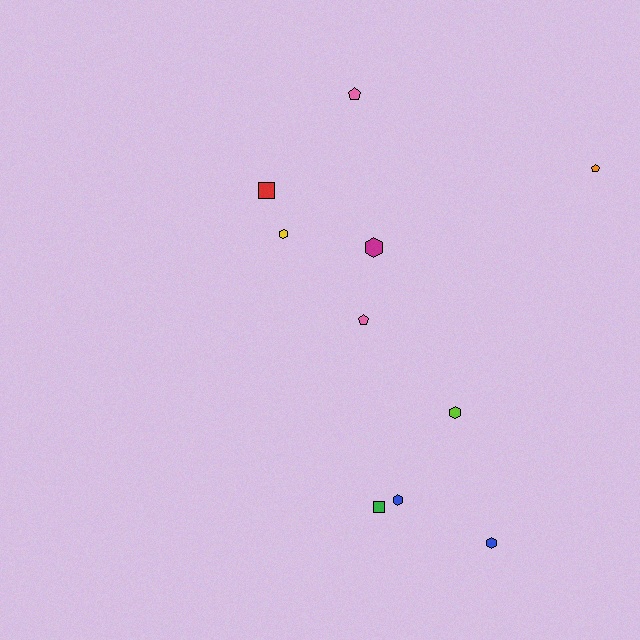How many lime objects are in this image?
There is 1 lime object.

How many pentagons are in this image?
There are 3 pentagons.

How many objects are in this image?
There are 10 objects.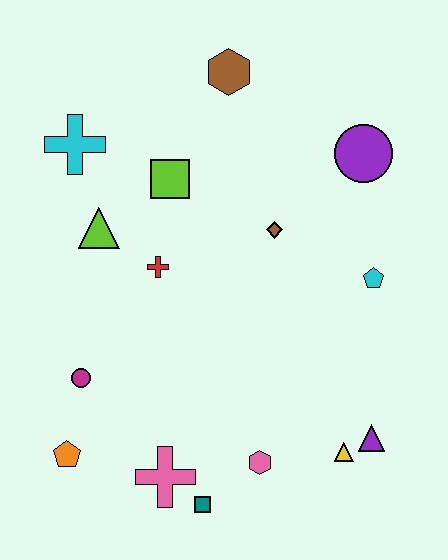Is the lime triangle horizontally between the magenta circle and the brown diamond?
Yes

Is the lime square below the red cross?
No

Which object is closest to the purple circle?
The brown diamond is closest to the purple circle.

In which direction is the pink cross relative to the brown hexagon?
The pink cross is below the brown hexagon.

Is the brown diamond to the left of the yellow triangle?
Yes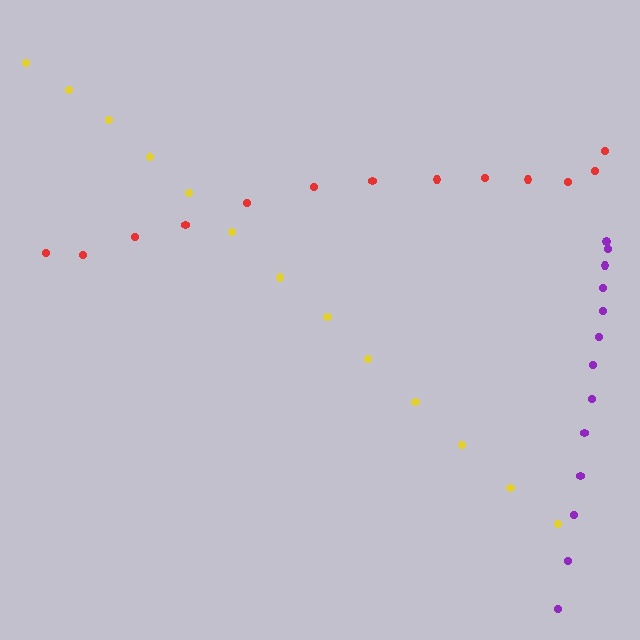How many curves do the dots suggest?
There are 3 distinct paths.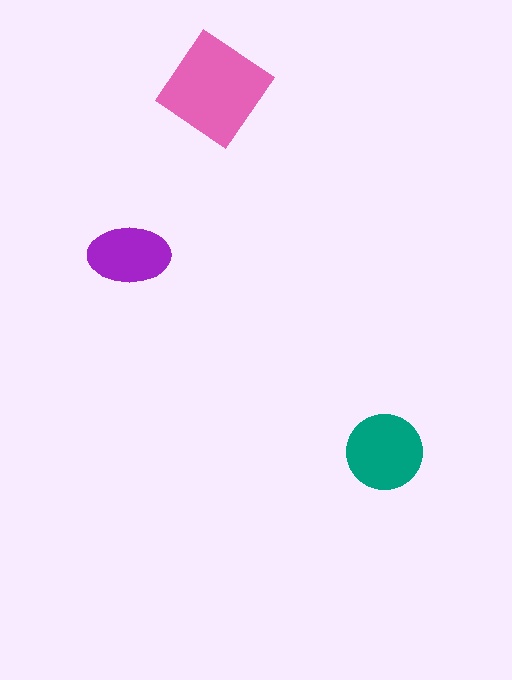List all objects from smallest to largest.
The purple ellipse, the teal circle, the pink diamond.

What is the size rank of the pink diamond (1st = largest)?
1st.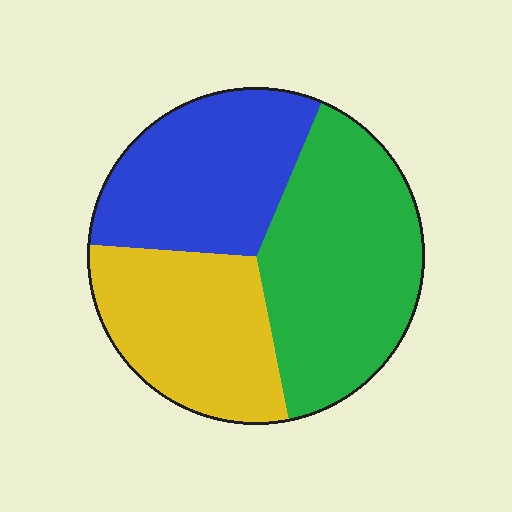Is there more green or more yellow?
Green.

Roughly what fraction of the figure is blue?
Blue takes up about one third (1/3) of the figure.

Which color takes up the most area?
Green, at roughly 40%.